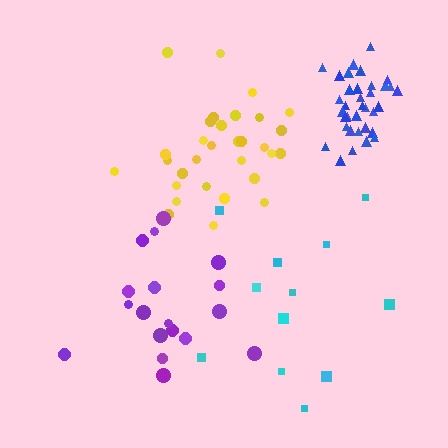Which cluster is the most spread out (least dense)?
Cyan.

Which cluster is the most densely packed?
Blue.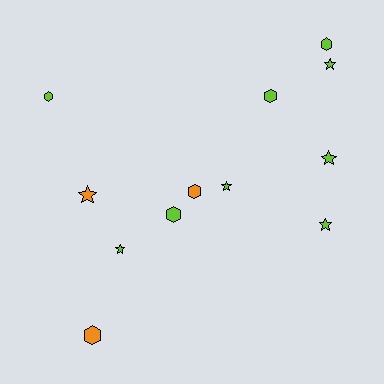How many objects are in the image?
There are 12 objects.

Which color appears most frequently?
Lime, with 9 objects.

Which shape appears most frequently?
Hexagon, with 6 objects.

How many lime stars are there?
There are 5 lime stars.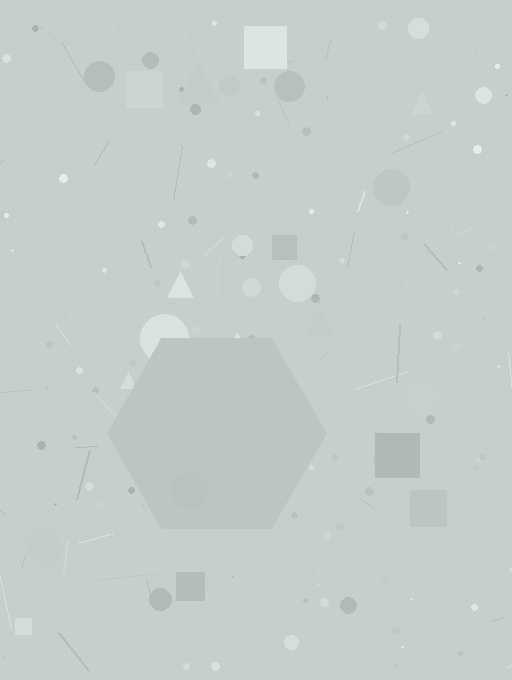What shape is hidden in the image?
A hexagon is hidden in the image.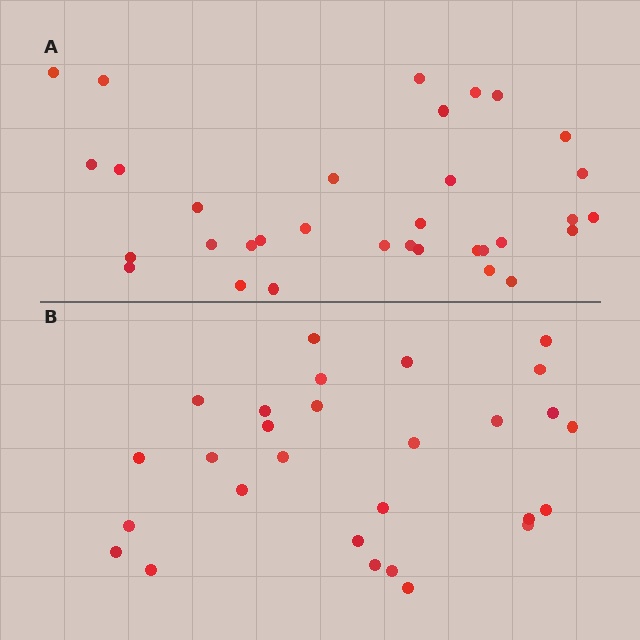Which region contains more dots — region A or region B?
Region A (the top region) has more dots.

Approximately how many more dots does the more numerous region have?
Region A has about 5 more dots than region B.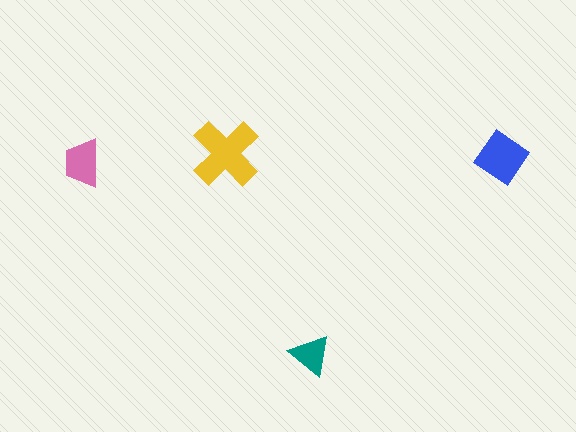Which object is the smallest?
The teal triangle.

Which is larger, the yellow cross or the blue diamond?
The yellow cross.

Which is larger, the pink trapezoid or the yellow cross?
The yellow cross.